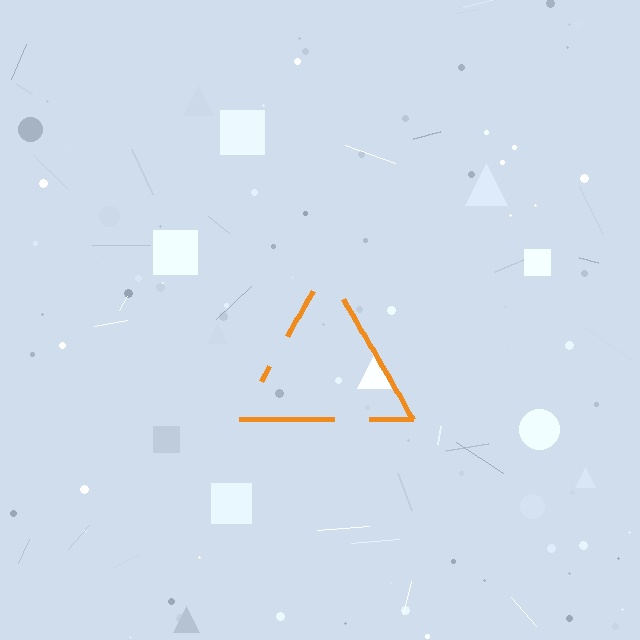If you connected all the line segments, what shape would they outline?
They would outline a triangle.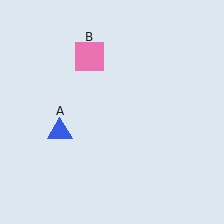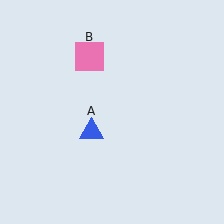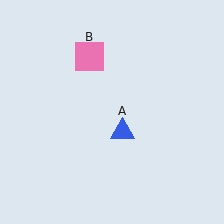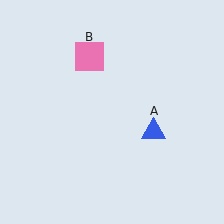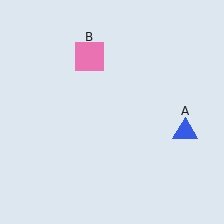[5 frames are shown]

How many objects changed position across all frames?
1 object changed position: blue triangle (object A).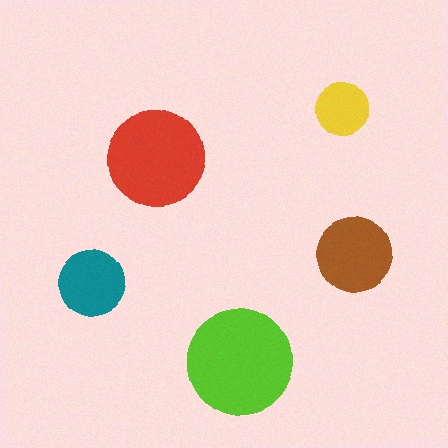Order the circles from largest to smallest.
the lime one, the red one, the brown one, the teal one, the yellow one.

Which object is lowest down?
The lime circle is bottommost.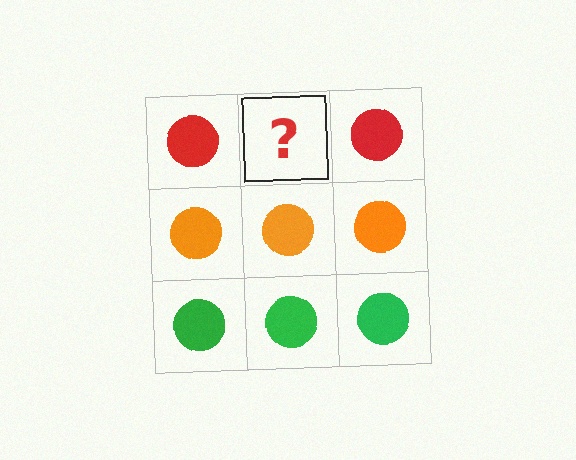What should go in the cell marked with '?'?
The missing cell should contain a red circle.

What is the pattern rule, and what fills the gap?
The rule is that each row has a consistent color. The gap should be filled with a red circle.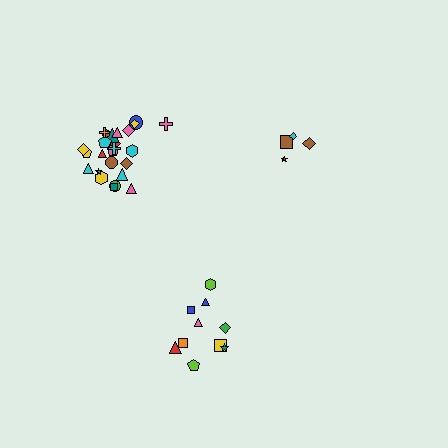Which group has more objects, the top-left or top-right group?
The top-left group.